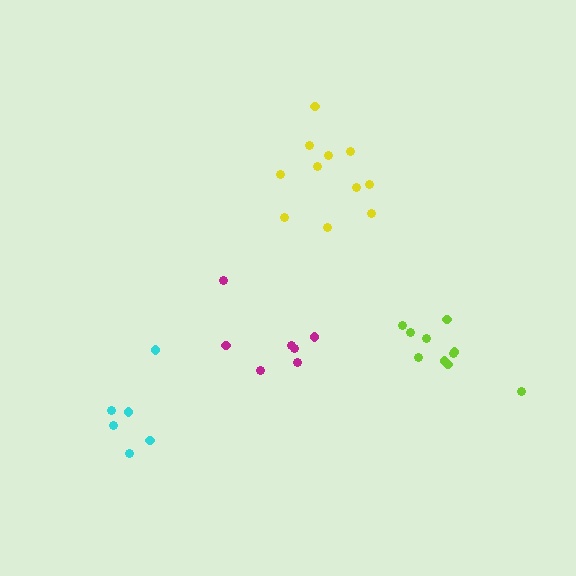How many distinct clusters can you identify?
There are 4 distinct clusters.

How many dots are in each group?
Group 1: 6 dots, Group 2: 10 dots, Group 3: 7 dots, Group 4: 11 dots (34 total).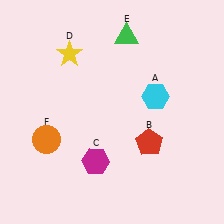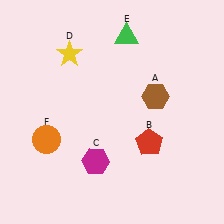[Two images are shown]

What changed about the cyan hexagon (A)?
In Image 1, A is cyan. In Image 2, it changed to brown.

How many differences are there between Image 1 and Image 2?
There is 1 difference between the two images.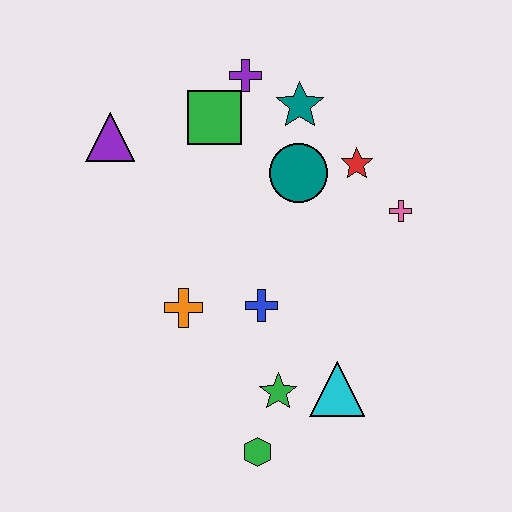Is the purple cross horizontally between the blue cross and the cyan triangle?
No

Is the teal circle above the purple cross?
No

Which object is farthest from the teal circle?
The green hexagon is farthest from the teal circle.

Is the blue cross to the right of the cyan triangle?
No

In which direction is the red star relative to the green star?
The red star is above the green star.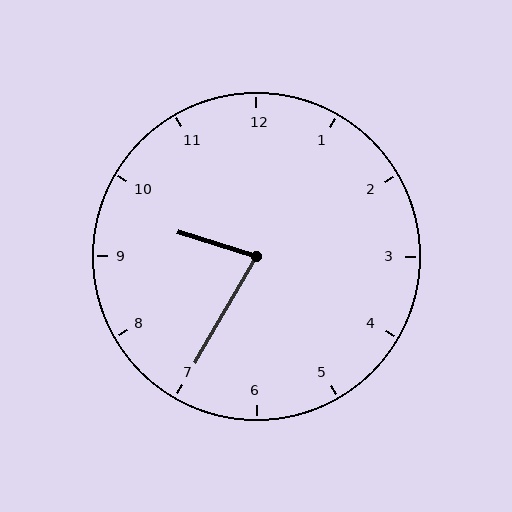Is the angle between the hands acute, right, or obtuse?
It is acute.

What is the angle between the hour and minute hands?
Approximately 78 degrees.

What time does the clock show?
9:35.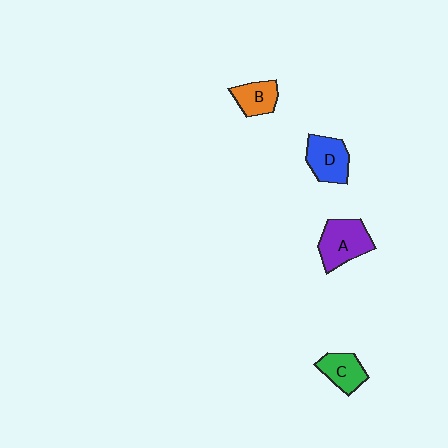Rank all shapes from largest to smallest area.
From largest to smallest: A (purple), D (blue), C (green), B (orange).